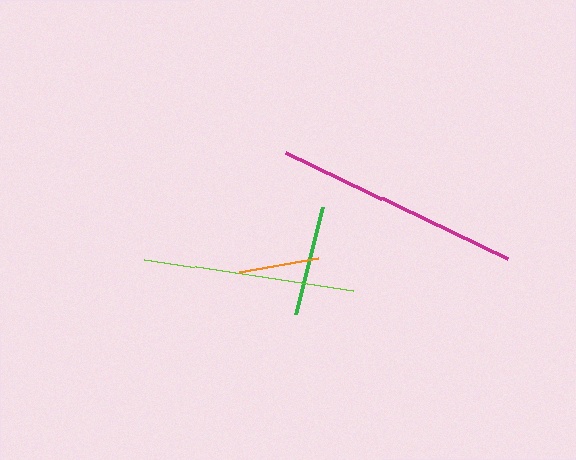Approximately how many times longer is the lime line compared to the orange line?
The lime line is approximately 2.7 times the length of the orange line.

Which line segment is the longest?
The magenta line is the longest at approximately 247 pixels.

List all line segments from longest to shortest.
From longest to shortest: magenta, lime, green, orange.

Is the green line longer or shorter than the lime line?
The lime line is longer than the green line.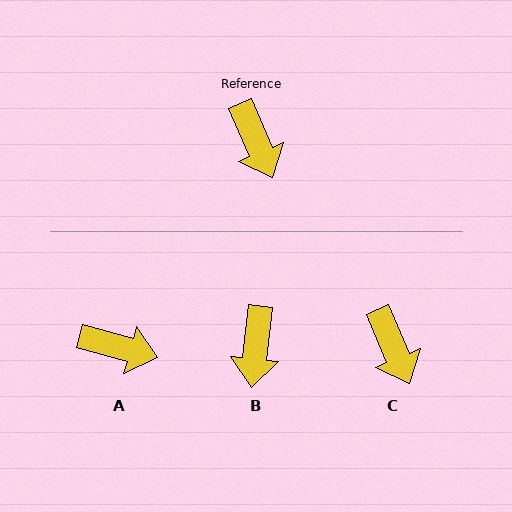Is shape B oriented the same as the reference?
No, it is off by about 29 degrees.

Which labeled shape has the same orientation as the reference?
C.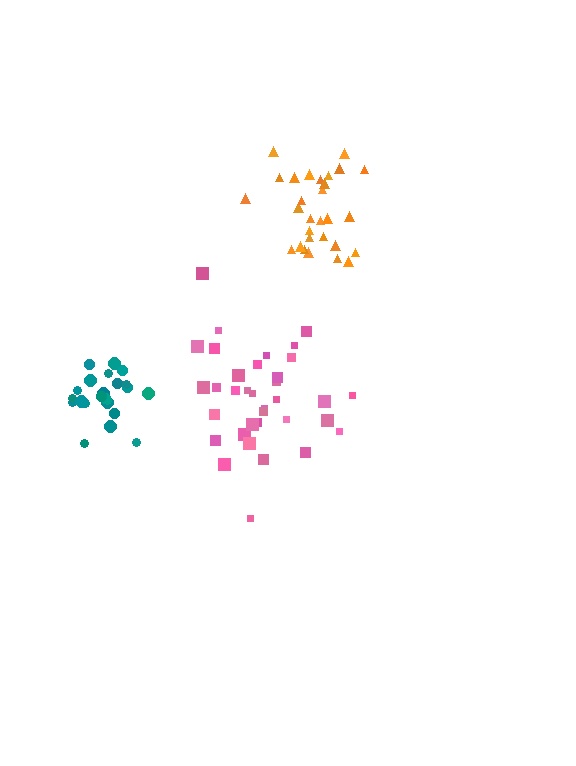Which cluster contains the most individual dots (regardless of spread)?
Pink (35).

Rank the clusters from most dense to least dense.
teal, orange, pink.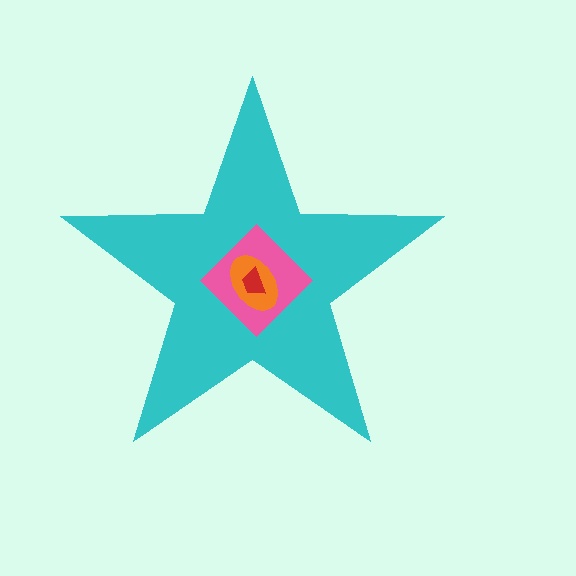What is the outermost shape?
The cyan star.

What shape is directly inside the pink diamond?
The orange ellipse.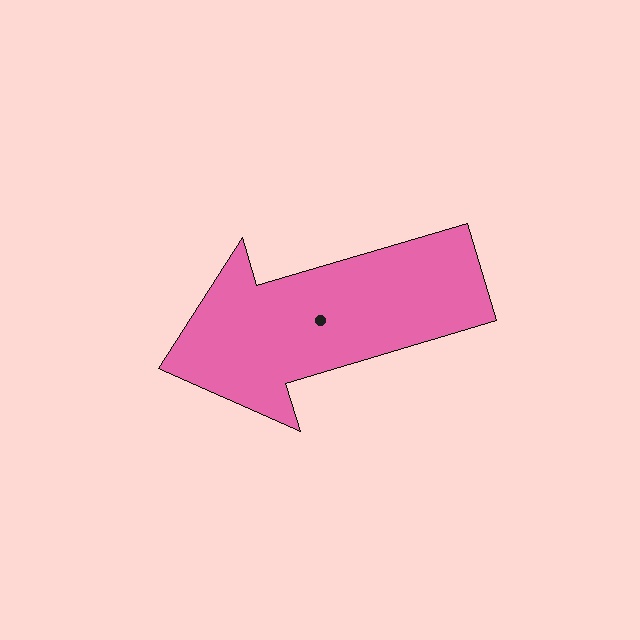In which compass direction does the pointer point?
West.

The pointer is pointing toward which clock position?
Roughly 8 o'clock.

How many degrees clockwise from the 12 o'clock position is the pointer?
Approximately 253 degrees.